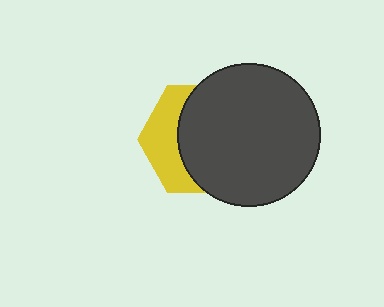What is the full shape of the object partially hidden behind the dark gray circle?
The partially hidden object is a yellow hexagon.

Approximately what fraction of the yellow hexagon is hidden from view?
Roughly 65% of the yellow hexagon is hidden behind the dark gray circle.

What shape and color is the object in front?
The object in front is a dark gray circle.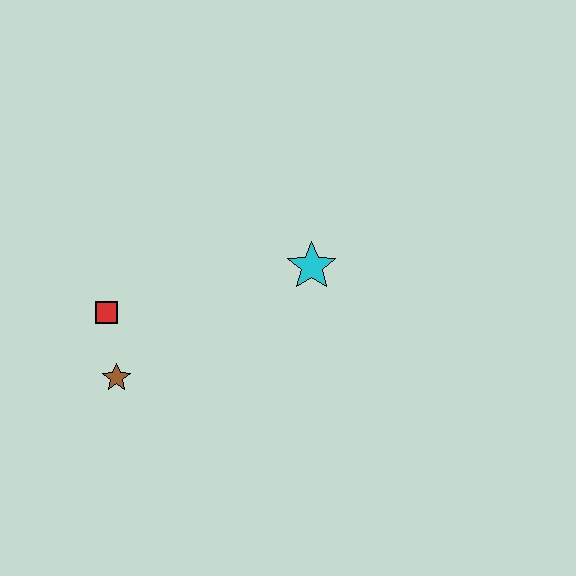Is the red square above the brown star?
Yes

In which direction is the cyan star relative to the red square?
The cyan star is to the right of the red square.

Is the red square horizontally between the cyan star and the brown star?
No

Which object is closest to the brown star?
The red square is closest to the brown star.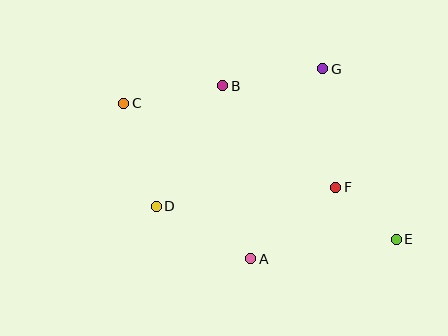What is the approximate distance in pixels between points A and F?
The distance between A and F is approximately 111 pixels.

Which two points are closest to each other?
Points E and F are closest to each other.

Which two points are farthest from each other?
Points C and E are farthest from each other.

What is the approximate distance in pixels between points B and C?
The distance between B and C is approximately 101 pixels.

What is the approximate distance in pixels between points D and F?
The distance between D and F is approximately 180 pixels.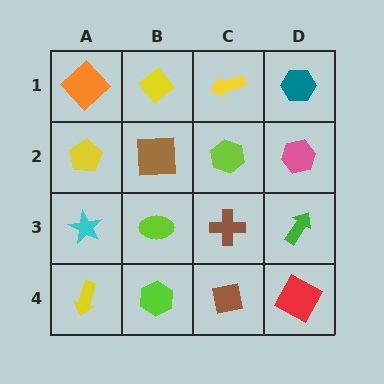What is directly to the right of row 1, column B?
A yellow arrow.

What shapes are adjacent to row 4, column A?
A cyan star (row 3, column A), a lime hexagon (row 4, column B).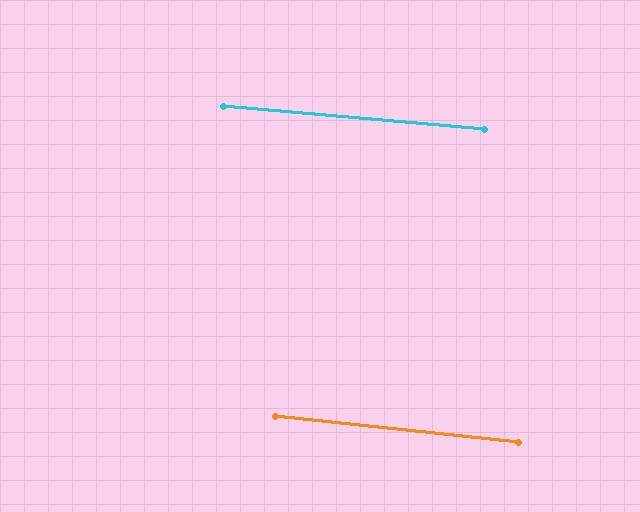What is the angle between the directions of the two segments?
Approximately 1 degree.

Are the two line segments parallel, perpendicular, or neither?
Parallel — their directions differ by only 0.9°.